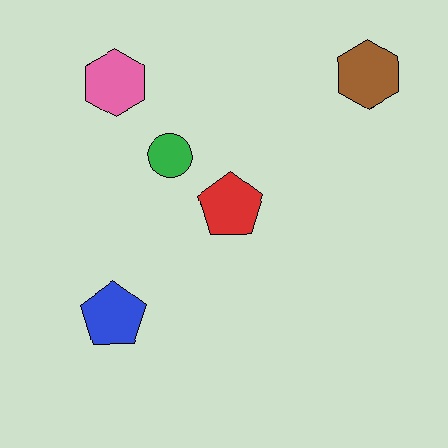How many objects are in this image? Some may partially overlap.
There are 5 objects.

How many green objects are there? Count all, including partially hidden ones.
There is 1 green object.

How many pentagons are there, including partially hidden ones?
There are 2 pentagons.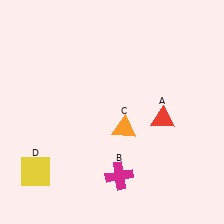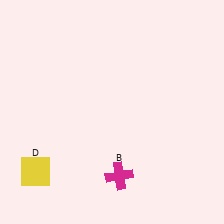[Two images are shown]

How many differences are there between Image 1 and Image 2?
There are 2 differences between the two images.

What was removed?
The orange triangle (C), the red triangle (A) were removed in Image 2.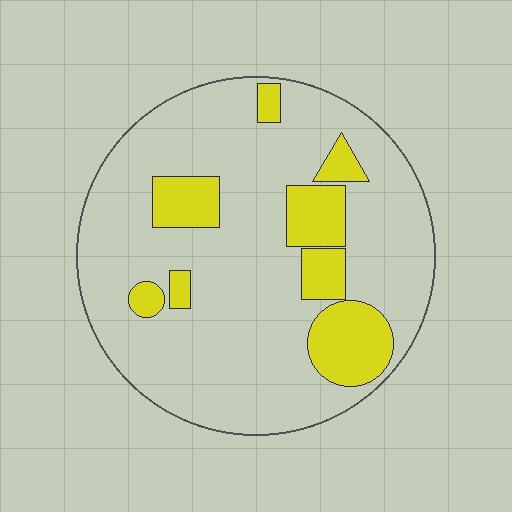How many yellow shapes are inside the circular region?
8.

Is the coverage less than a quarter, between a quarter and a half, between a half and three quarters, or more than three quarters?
Less than a quarter.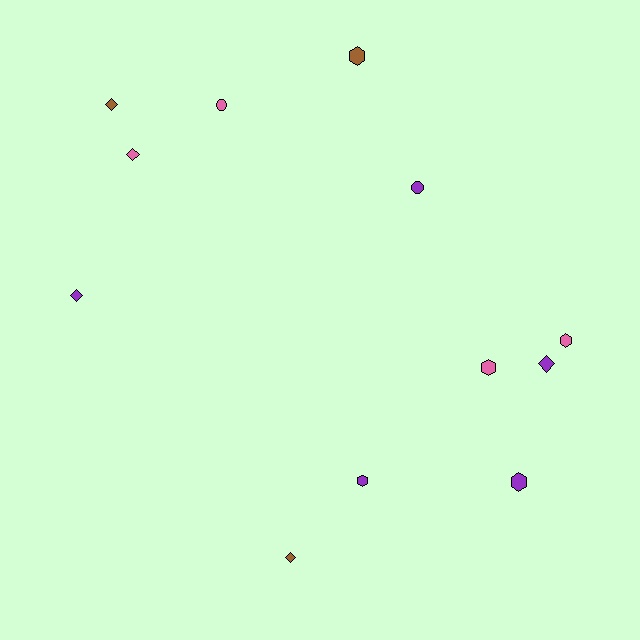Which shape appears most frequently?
Diamond, with 5 objects.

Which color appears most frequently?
Purple, with 5 objects.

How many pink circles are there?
There is 1 pink circle.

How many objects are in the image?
There are 12 objects.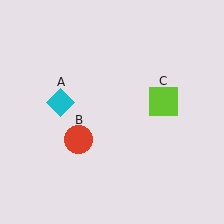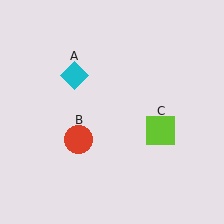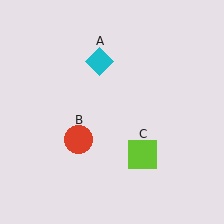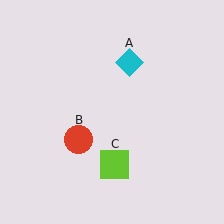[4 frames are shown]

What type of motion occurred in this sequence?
The cyan diamond (object A), lime square (object C) rotated clockwise around the center of the scene.